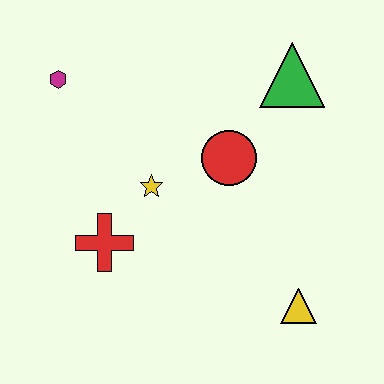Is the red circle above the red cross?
Yes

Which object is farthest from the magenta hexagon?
The yellow triangle is farthest from the magenta hexagon.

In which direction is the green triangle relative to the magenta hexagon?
The green triangle is to the right of the magenta hexagon.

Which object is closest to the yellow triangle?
The red circle is closest to the yellow triangle.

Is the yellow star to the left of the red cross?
No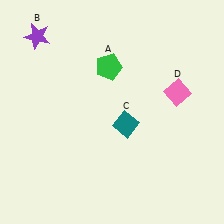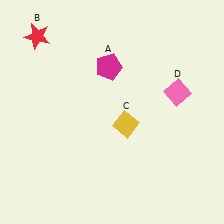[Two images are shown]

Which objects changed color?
A changed from green to magenta. B changed from purple to red. C changed from teal to yellow.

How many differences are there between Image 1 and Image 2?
There are 3 differences between the two images.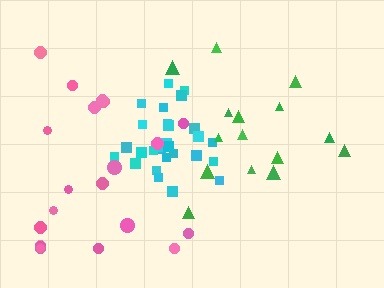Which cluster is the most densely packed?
Cyan.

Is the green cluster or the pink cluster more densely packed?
Pink.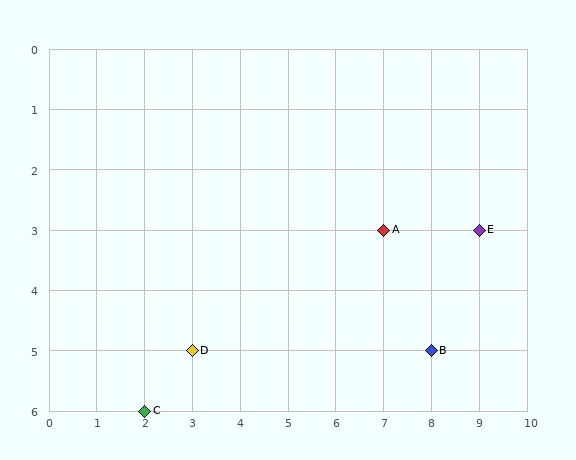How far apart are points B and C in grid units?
Points B and C are 6 columns and 1 row apart (about 6.1 grid units diagonally).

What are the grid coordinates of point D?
Point D is at grid coordinates (3, 5).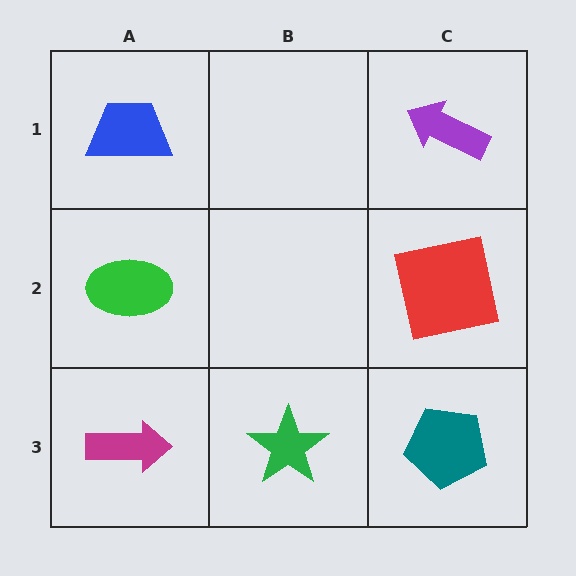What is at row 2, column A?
A green ellipse.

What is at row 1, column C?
A purple arrow.